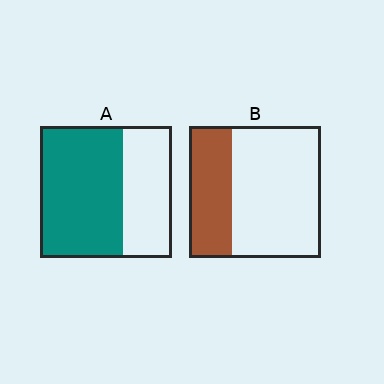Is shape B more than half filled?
No.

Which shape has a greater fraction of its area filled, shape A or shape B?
Shape A.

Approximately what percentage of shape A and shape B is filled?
A is approximately 65% and B is approximately 35%.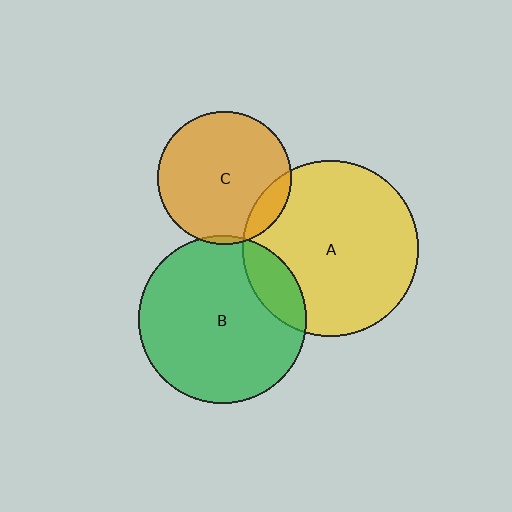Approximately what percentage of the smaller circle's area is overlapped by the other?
Approximately 15%.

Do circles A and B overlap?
Yes.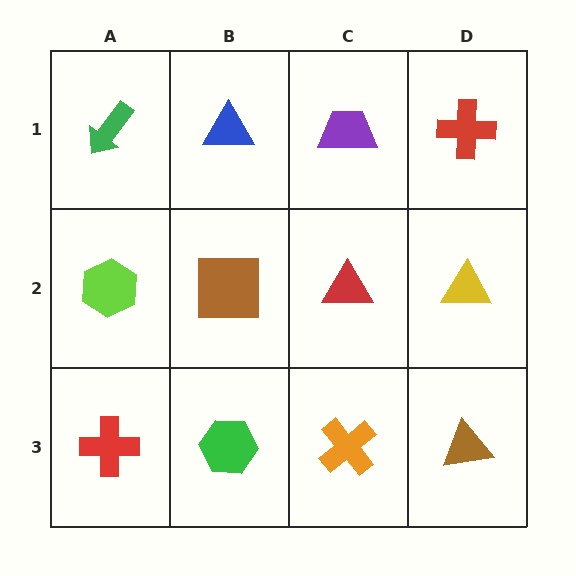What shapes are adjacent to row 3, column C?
A red triangle (row 2, column C), a green hexagon (row 3, column B), a brown triangle (row 3, column D).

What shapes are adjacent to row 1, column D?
A yellow triangle (row 2, column D), a purple trapezoid (row 1, column C).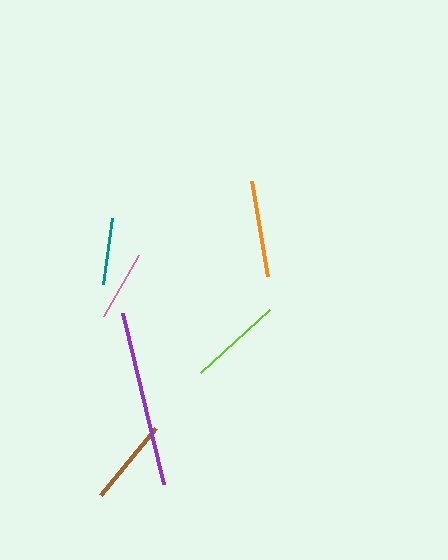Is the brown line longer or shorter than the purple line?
The purple line is longer than the brown line.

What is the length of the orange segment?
The orange segment is approximately 96 pixels long.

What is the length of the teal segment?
The teal segment is approximately 66 pixels long.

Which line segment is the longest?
The purple line is the longest at approximately 176 pixels.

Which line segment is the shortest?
The teal line is the shortest at approximately 66 pixels.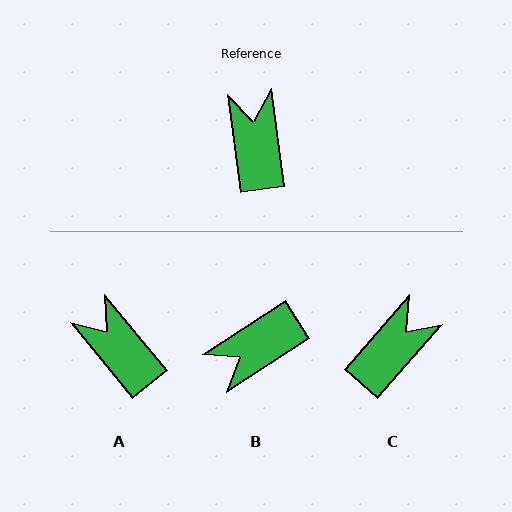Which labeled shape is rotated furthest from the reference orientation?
B, about 116 degrees away.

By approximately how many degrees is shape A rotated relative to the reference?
Approximately 32 degrees counter-clockwise.